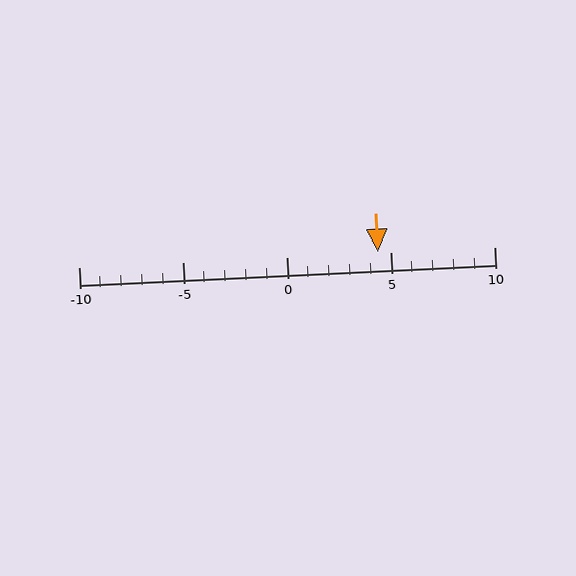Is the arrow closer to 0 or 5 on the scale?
The arrow is closer to 5.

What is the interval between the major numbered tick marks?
The major tick marks are spaced 5 units apart.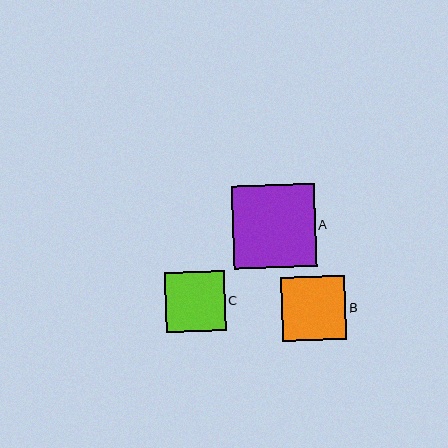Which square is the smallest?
Square C is the smallest with a size of approximately 60 pixels.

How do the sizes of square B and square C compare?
Square B and square C are approximately the same size.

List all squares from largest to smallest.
From largest to smallest: A, B, C.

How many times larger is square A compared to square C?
Square A is approximately 1.4 times the size of square C.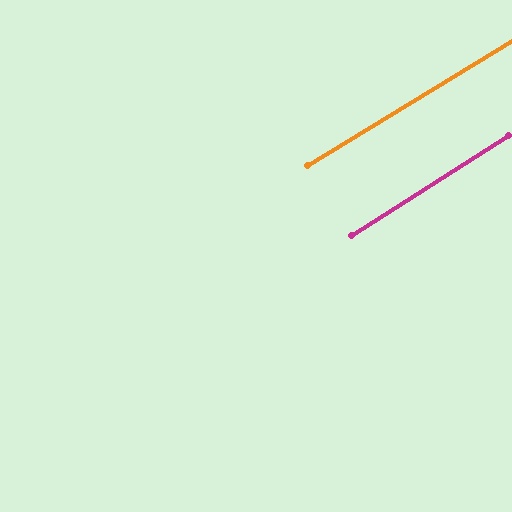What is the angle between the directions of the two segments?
Approximately 1 degree.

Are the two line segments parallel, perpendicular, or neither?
Parallel — their directions differ by only 1.1°.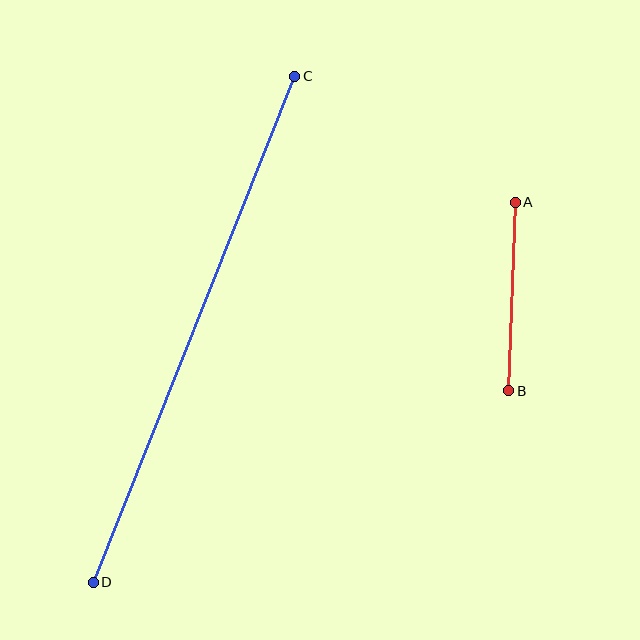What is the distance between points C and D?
The distance is approximately 545 pixels.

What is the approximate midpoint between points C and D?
The midpoint is at approximately (194, 329) pixels.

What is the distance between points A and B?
The distance is approximately 189 pixels.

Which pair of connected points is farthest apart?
Points C and D are farthest apart.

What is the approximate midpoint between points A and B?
The midpoint is at approximately (512, 297) pixels.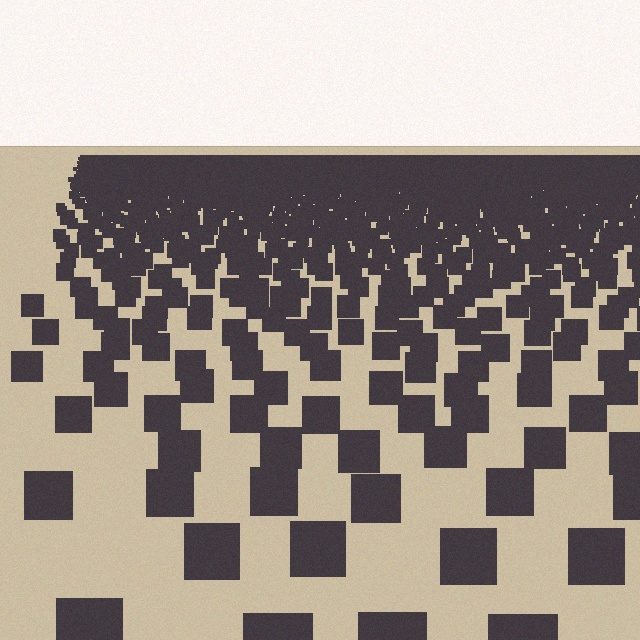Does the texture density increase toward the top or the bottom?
Density increases toward the top.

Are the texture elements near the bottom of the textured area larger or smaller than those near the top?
Larger. Near the bottom, elements are closer to the viewer and appear at a bigger on-screen size.